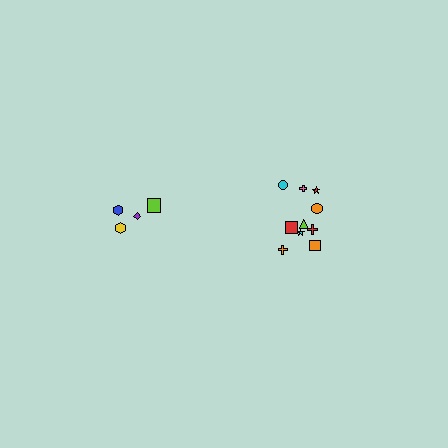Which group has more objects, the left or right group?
The right group.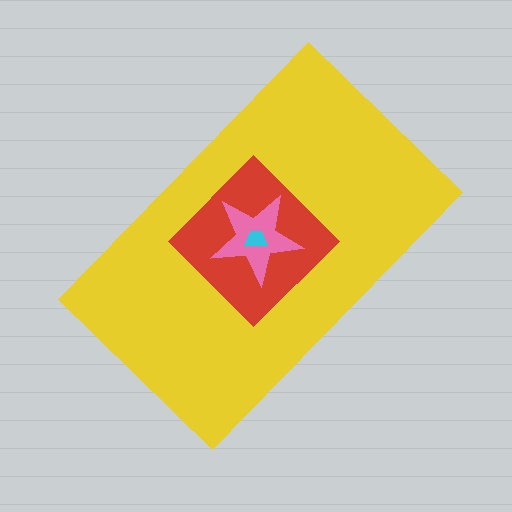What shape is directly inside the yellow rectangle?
The red diamond.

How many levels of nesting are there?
4.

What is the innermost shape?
The cyan trapezoid.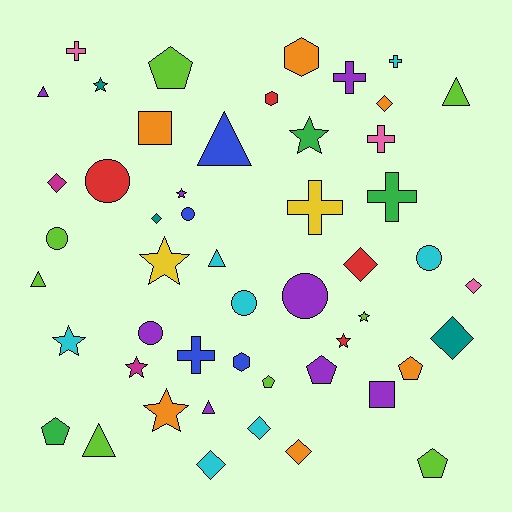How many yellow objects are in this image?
There are 2 yellow objects.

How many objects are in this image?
There are 50 objects.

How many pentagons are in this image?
There are 6 pentagons.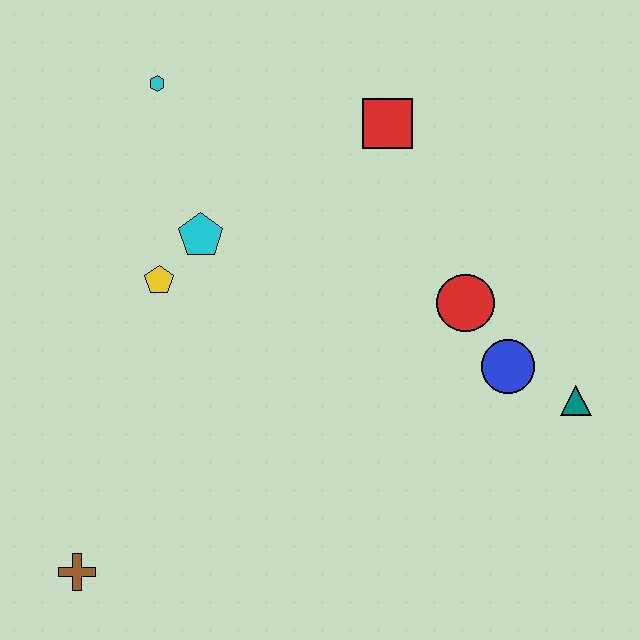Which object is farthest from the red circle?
The brown cross is farthest from the red circle.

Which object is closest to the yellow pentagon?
The cyan pentagon is closest to the yellow pentagon.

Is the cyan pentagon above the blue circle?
Yes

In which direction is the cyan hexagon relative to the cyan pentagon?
The cyan hexagon is above the cyan pentagon.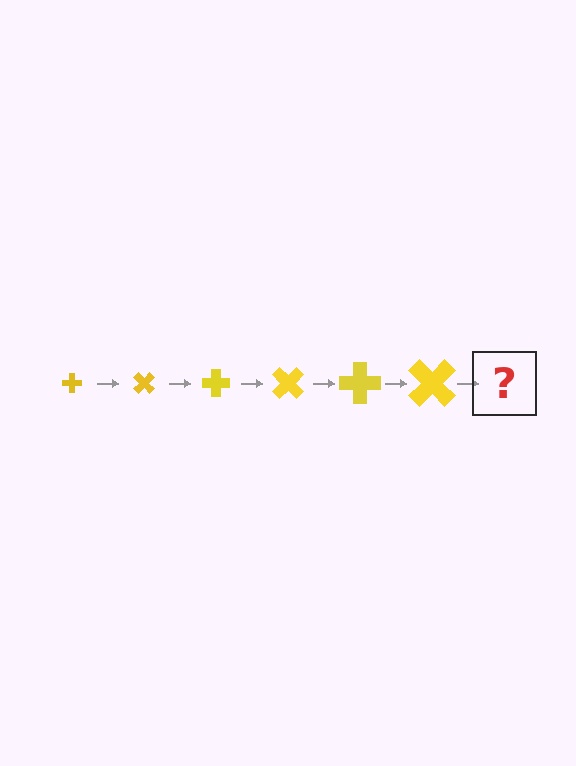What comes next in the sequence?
The next element should be a cross, larger than the previous one and rotated 270 degrees from the start.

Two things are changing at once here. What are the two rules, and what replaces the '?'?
The two rules are that the cross grows larger each step and it rotates 45 degrees each step. The '?' should be a cross, larger than the previous one and rotated 270 degrees from the start.